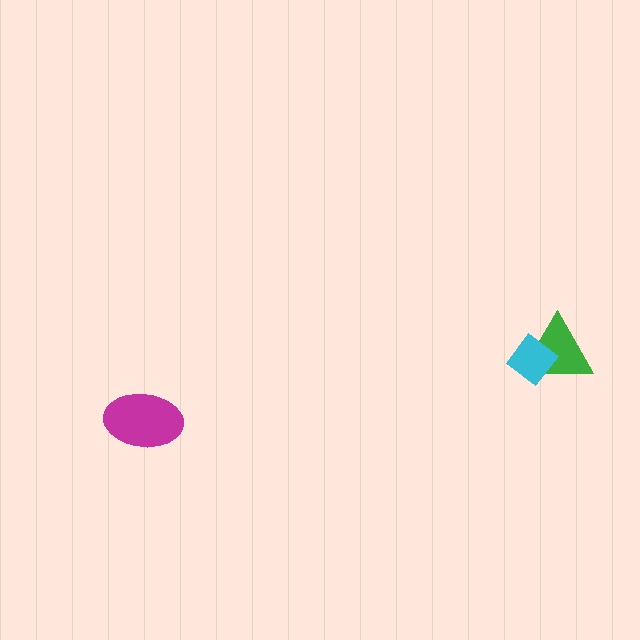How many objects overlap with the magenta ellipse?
0 objects overlap with the magenta ellipse.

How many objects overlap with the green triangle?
1 object overlaps with the green triangle.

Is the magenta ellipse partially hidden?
No, no other shape covers it.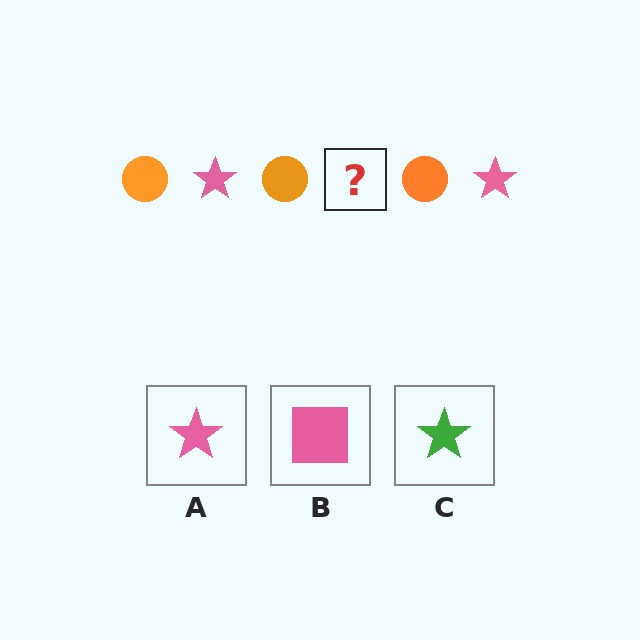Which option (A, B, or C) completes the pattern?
A.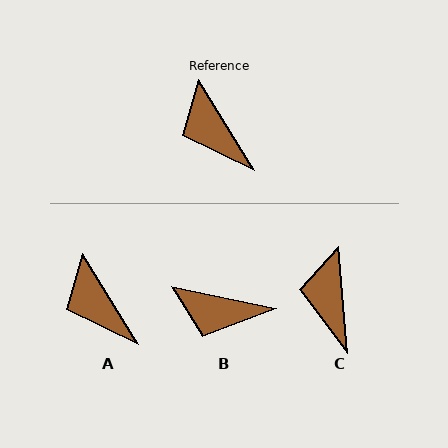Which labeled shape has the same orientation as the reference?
A.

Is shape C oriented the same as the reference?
No, it is off by about 27 degrees.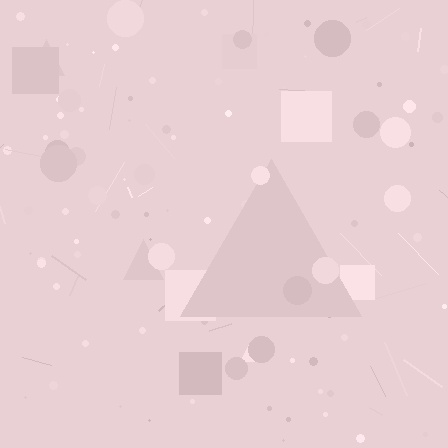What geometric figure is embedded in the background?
A triangle is embedded in the background.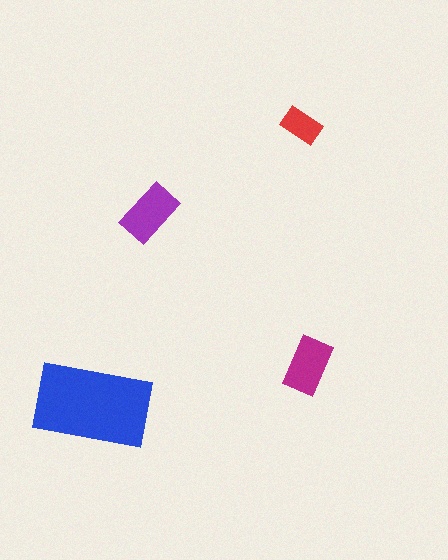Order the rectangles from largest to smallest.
the blue one, the purple one, the magenta one, the red one.